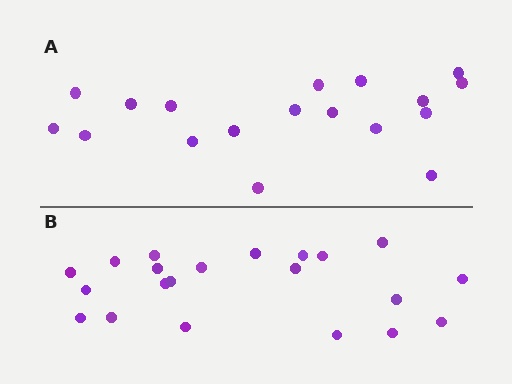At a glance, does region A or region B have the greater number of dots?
Region B (the bottom region) has more dots.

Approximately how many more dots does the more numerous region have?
Region B has just a few more — roughly 2 or 3 more dots than region A.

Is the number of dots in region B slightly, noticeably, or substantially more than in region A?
Region B has only slightly more — the two regions are fairly close. The ratio is roughly 1.2 to 1.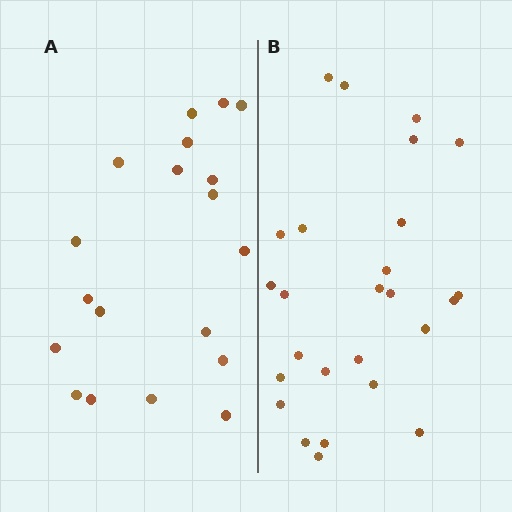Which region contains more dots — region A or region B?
Region B (the right region) has more dots.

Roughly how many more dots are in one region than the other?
Region B has roughly 8 or so more dots than region A.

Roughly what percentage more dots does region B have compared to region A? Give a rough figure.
About 35% more.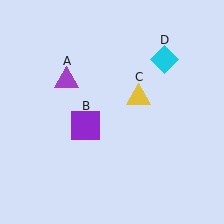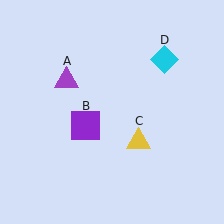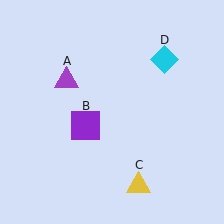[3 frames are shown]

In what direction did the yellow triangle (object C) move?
The yellow triangle (object C) moved down.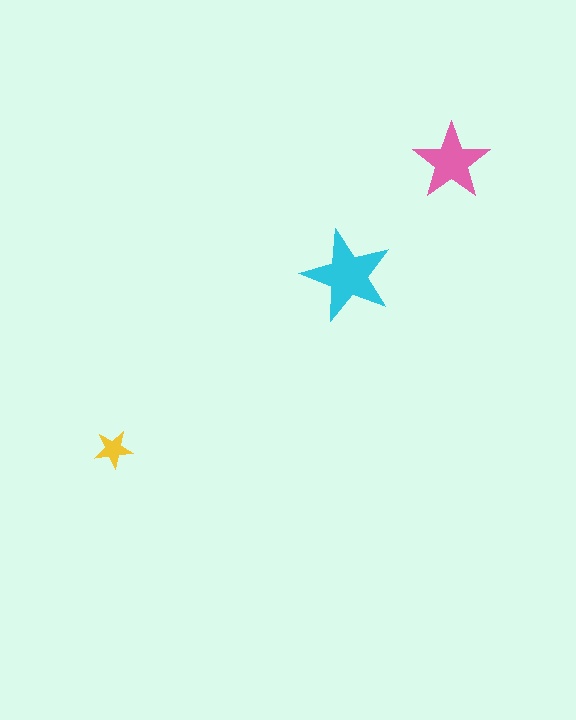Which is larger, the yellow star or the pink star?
The pink one.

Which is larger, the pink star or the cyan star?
The cyan one.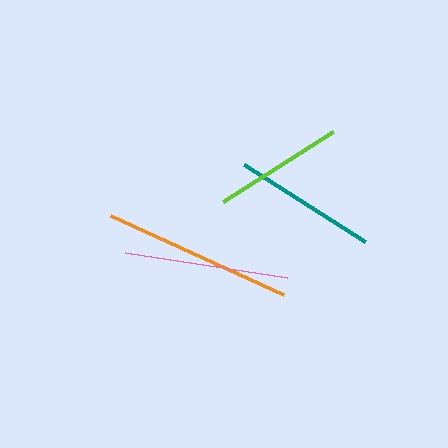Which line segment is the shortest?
The lime line is the shortest at approximately 130 pixels.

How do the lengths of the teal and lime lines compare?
The teal and lime lines are approximately the same length.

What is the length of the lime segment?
The lime segment is approximately 130 pixels long.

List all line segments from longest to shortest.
From longest to shortest: orange, pink, teal, lime.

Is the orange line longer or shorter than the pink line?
The orange line is longer than the pink line.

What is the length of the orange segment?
The orange segment is approximately 190 pixels long.